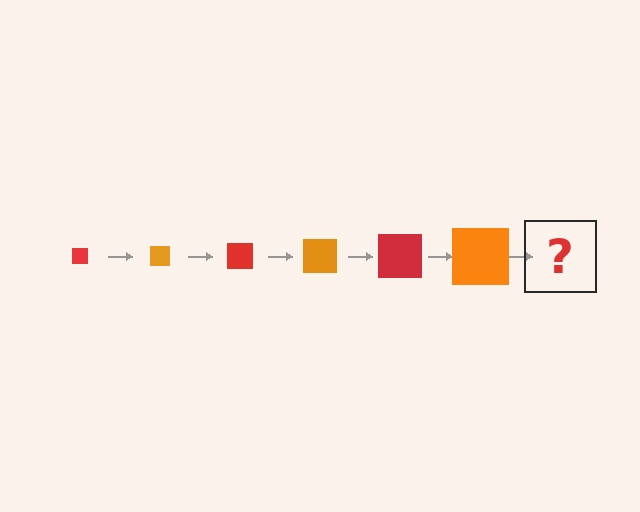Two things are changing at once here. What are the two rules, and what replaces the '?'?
The two rules are that the square grows larger each step and the color cycles through red and orange. The '?' should be a red square, larger than the previous one.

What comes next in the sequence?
The next element should be a red square, larger than the previous one.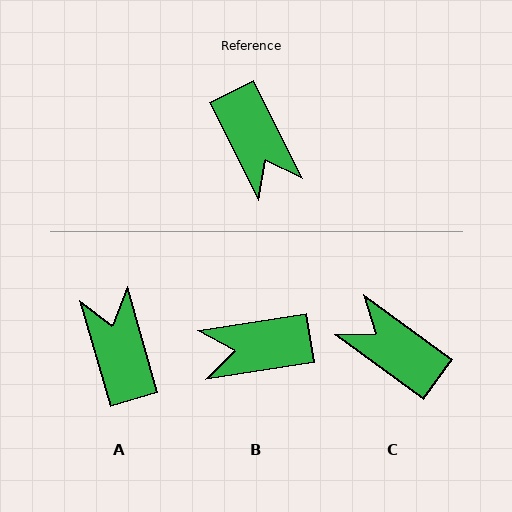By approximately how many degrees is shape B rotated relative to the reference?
Approximately 107 degrees clockwise.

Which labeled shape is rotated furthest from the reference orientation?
A, about 170 degrees away.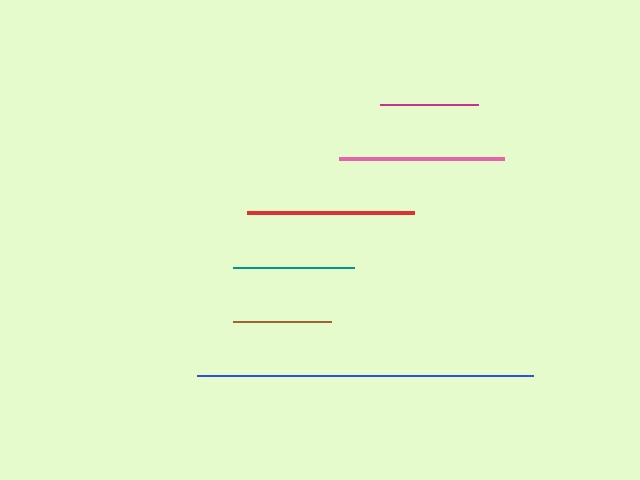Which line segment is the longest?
The blue line is the longest at approximately 336 pixels.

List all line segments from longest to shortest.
From longest to shortest: blue, red, pink, teal, magenta, brown.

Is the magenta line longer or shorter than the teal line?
The teal line is longer than the magenta line.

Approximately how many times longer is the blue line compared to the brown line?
The blue line is approximately 3.5 times the length of the brown line.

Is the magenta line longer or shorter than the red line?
The red line is longer than the magenta line.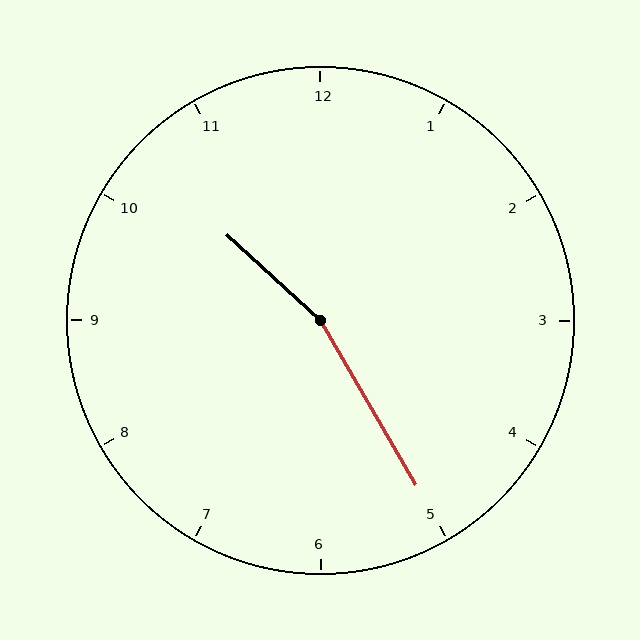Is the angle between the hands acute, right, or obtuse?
It is obtuse.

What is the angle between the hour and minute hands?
Approximately 162 degrees.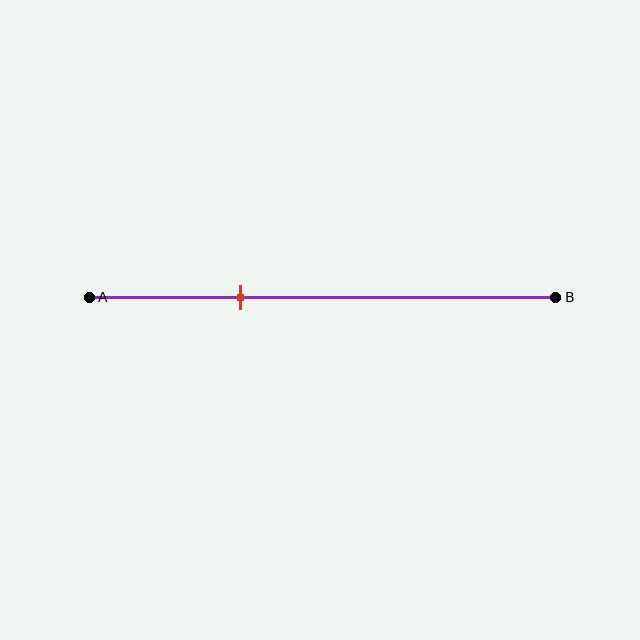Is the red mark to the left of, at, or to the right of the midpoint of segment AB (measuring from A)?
The red mark is to the left of the midpoint of segment AB.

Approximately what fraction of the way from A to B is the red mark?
The red mark is approximately 30% of the way from A to B.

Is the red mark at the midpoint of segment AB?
No, the mark is at about 30% from A, not at the 50% midpoint.